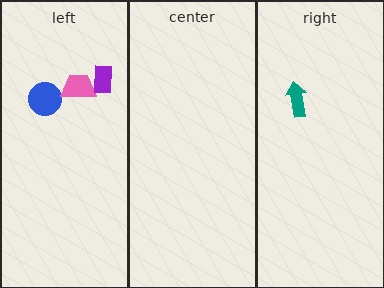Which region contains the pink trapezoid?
The left region.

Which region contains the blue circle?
The left region.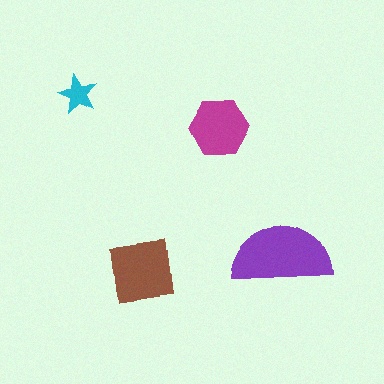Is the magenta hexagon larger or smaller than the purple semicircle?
Smaller.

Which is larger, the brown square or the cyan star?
The brown square.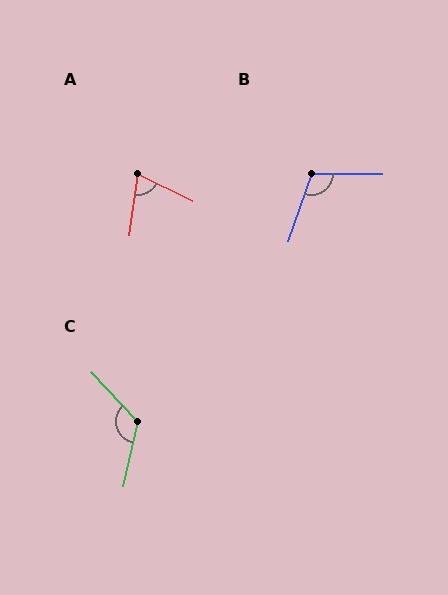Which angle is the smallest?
A, at approximately 72 degrees.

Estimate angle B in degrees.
Approximately 110 degrees.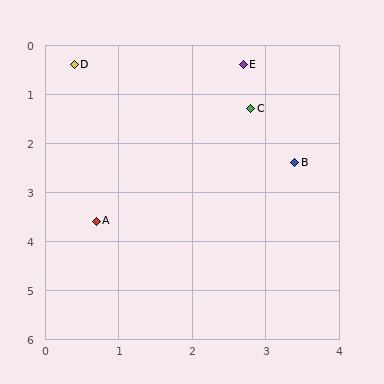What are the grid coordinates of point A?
Point A is at approximately (0.7, 3.6).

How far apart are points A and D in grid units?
Points A and D are about 3.2 grid units apart.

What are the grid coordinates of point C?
Point C is at approximately (2.8, 1.3).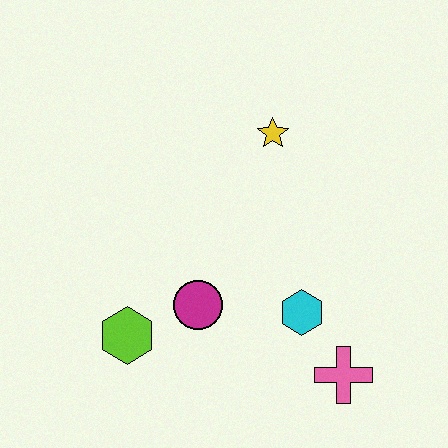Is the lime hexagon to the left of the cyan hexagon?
Yes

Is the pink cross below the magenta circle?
Yes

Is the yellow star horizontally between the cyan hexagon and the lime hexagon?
Yes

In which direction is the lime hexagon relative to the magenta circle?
The lime hexagon is to the left of the magenta circle.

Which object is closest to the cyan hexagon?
The pink cross is closest to the cyan hexagon.